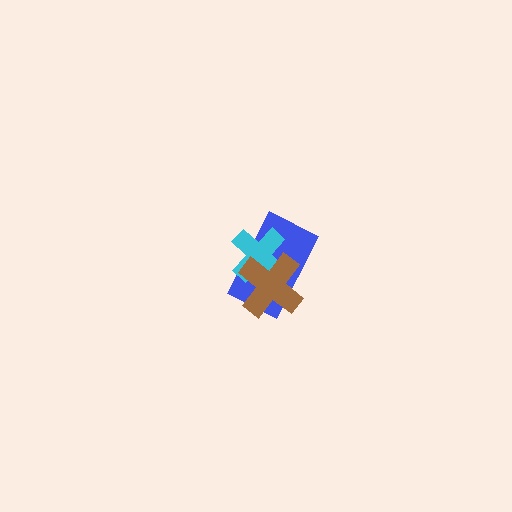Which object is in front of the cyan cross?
The brown cross is in front of the cyan cross.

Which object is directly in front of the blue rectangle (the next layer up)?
The cyan cross is directly in front of the blue rectangle.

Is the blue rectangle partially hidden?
Yes, it is partially covered by another shape.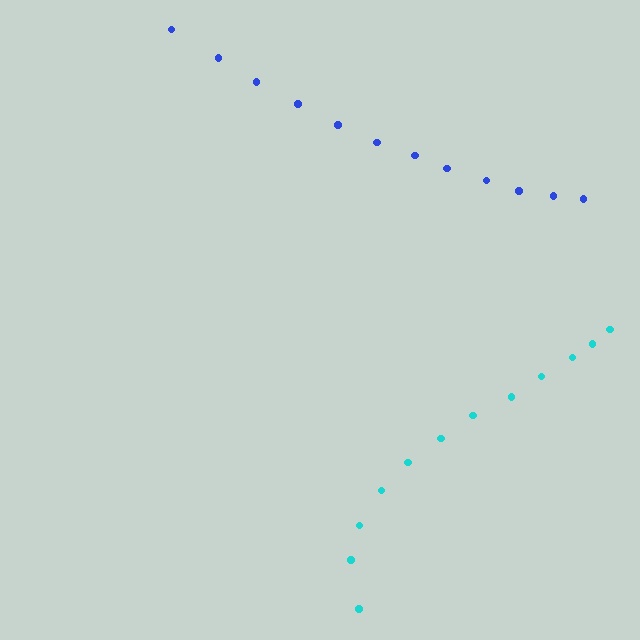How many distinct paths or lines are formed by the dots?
There are 2 distinct paths.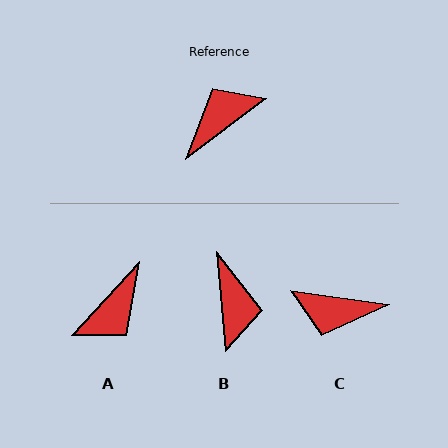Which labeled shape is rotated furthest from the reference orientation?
A, about 170 degrees away.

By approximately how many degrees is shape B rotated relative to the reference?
Approximately 122 degrees clockwise.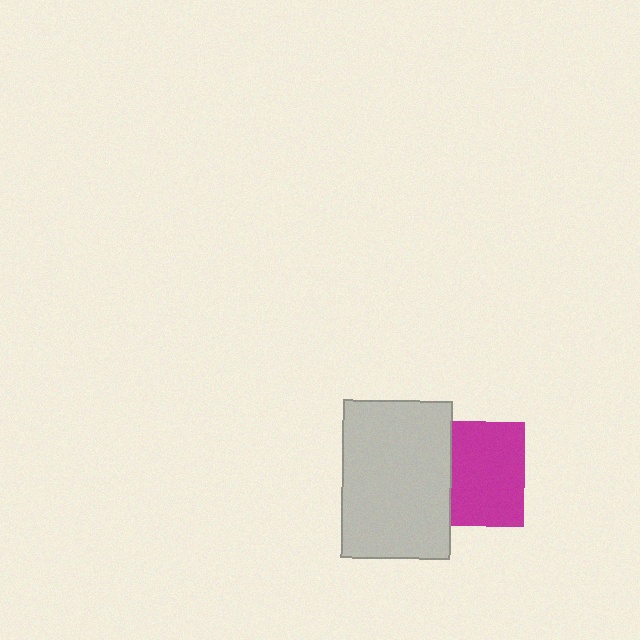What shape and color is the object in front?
The object in front is a light gray rectangle.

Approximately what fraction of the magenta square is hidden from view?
Roughly 30% of the magenta square is hidden behind the light gray rectangle.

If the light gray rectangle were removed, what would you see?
You would see the complete magenta square.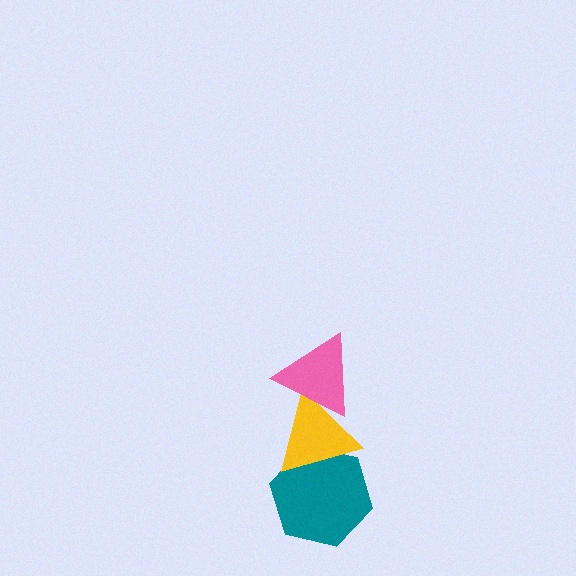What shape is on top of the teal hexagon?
The yellow triangle is on top of the teal hexagon.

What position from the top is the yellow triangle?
The yellow triangle is 2nd from the top.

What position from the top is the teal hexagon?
The teal hexagon is 3rd from the top.